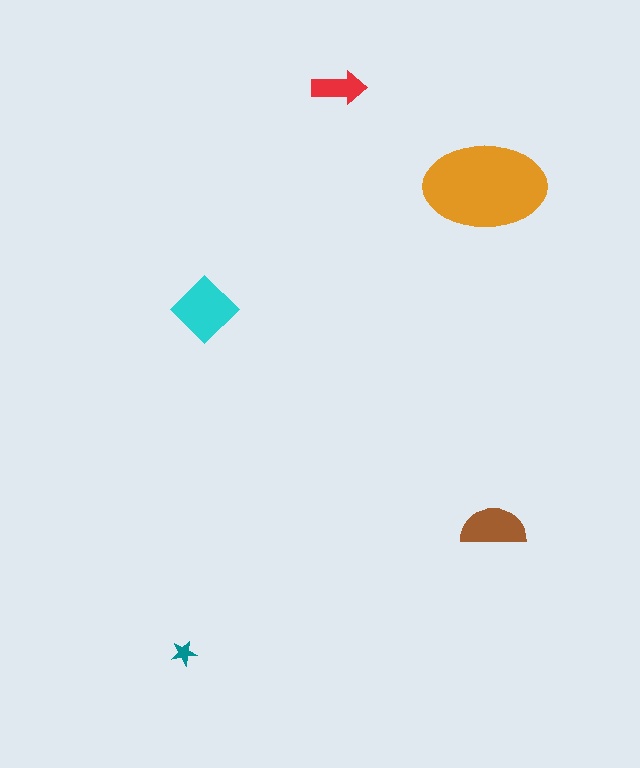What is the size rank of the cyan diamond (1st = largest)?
2nd.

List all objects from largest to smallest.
The orange ellipse, the cyan diamond, the brown semicircle, the red arrow, the teal star.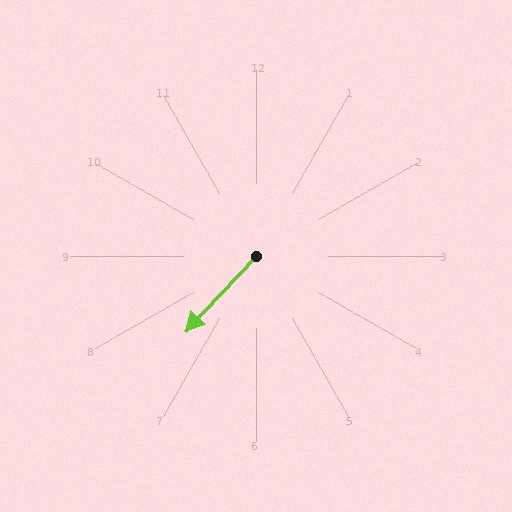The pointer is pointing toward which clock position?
Roughly 7 o'clock.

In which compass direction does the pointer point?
Southwest.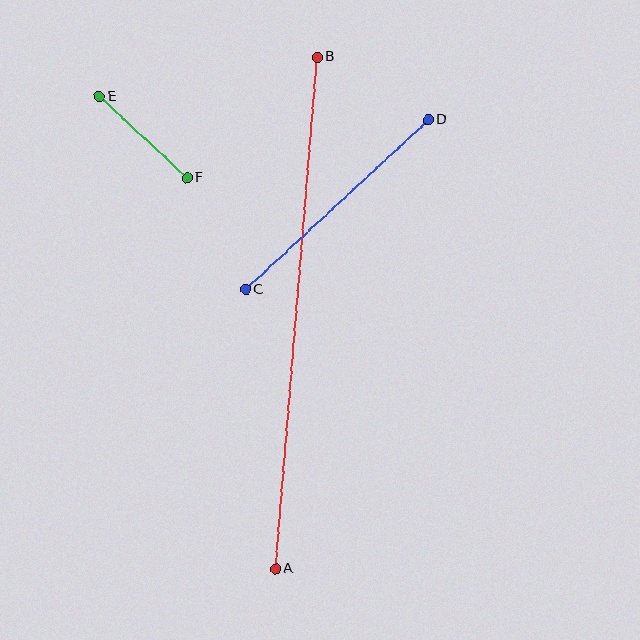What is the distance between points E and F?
The distance is approximately 119 pixels.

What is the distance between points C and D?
The distance is approximately 249 pixels.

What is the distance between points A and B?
The distance is approximately 514 pixels.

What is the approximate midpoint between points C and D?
The midpoint is at approximately (337, 205) pixels.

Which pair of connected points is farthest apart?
Points A and B are farthest apart.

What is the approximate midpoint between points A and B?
The midpoint is at approximately (296, 313) pixels.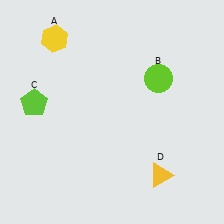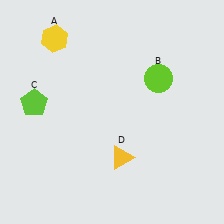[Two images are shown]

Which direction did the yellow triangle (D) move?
The yellow triangle (D) moved left.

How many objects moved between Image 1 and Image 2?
1 object moved between the two images.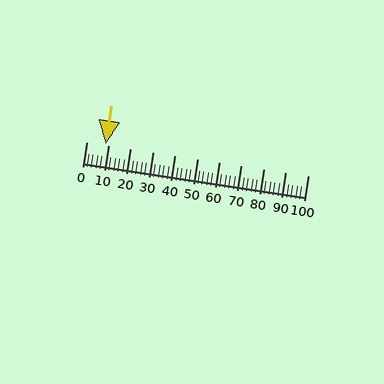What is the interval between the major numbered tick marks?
The major tick marks are spaced 10 units apart.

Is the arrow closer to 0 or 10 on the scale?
The arrow is closer to 10.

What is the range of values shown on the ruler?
The ruler shows values from 0 to 100.